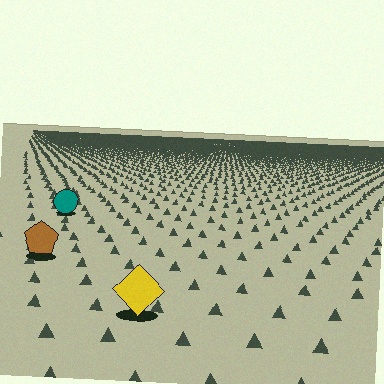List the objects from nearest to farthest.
From nearest to farthest: the yellow diamond, the brown pentagon, the teal circle.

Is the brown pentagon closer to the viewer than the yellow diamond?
No. The yellow diamond is closer — you can tell from the texture gradient: the ground texture is coarser near it.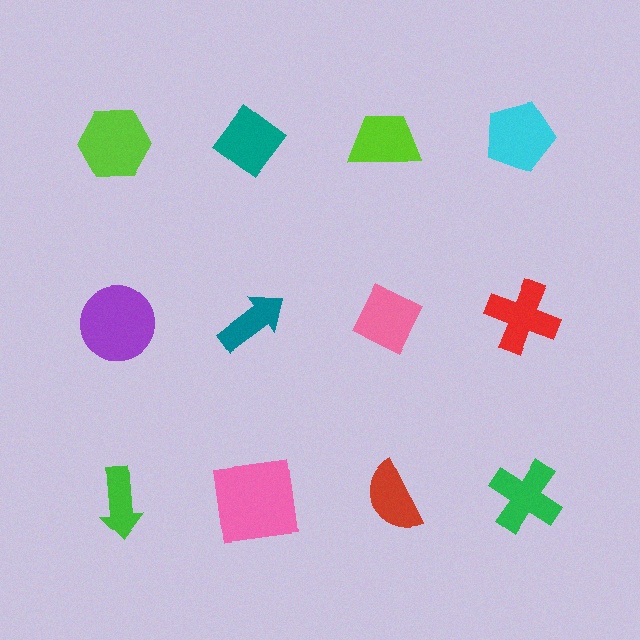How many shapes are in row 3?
4 shapes.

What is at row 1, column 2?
A teal diamond.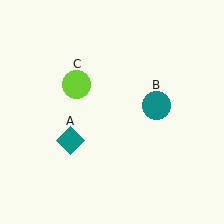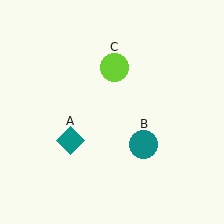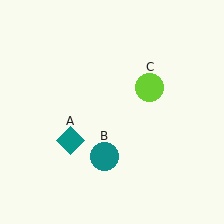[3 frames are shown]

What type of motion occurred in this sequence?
The teal circle (object B), lime circle (object C) rotated clockwise around the center of the scene.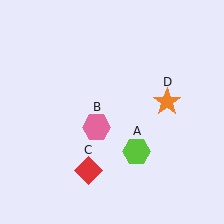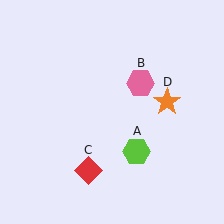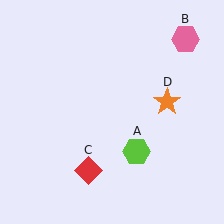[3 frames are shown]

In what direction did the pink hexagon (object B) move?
The pink hexagon (object B) moved up and to the right.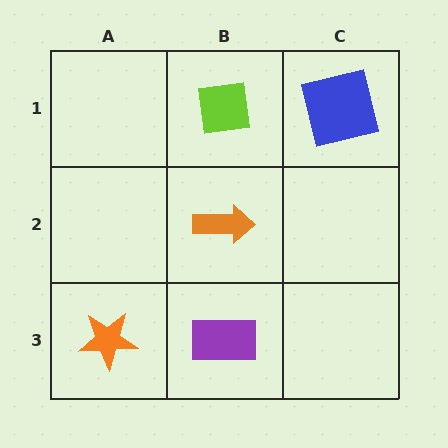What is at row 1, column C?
A blue square.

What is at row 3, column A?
An orange star.